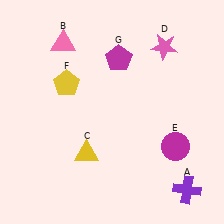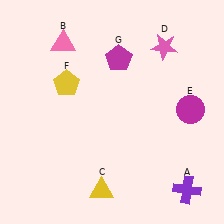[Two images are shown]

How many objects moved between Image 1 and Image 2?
2 objects moved between the two images.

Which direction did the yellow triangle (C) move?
The yellow triangle (C) moved down.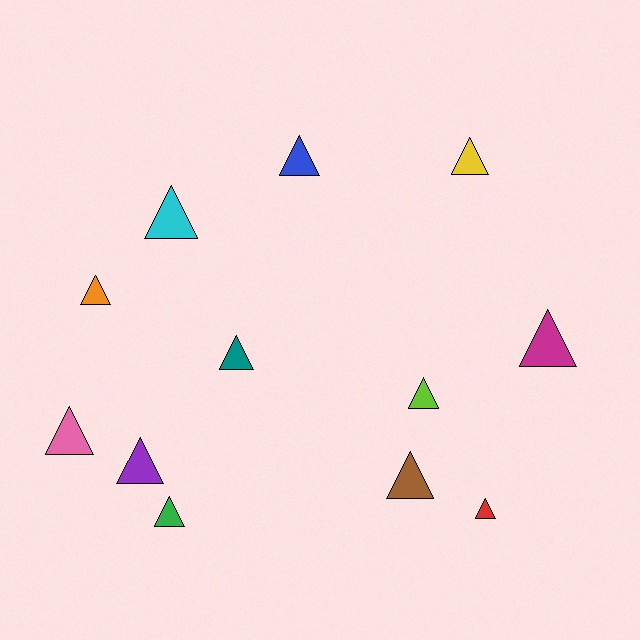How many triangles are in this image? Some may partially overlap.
There are 12 triangles.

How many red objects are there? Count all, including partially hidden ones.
There is 1 red object.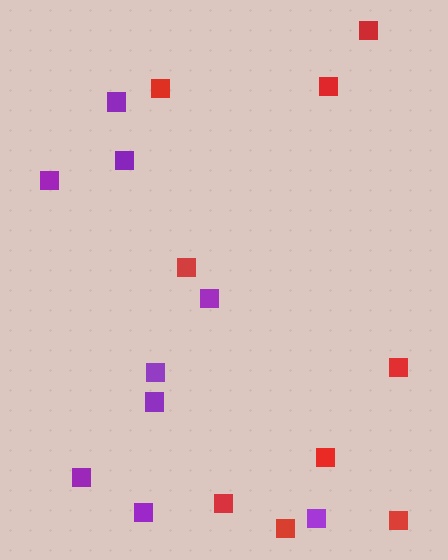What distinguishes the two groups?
There are 2 groups: one group of red squares (9) and one group of purple squares (9).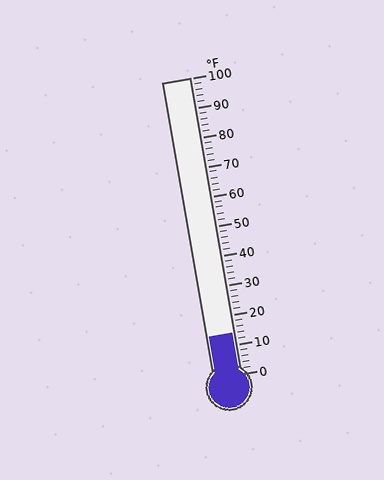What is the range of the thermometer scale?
The thermometer scale ranges from 0°F to 100°F.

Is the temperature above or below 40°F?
The temperature is below 40°F.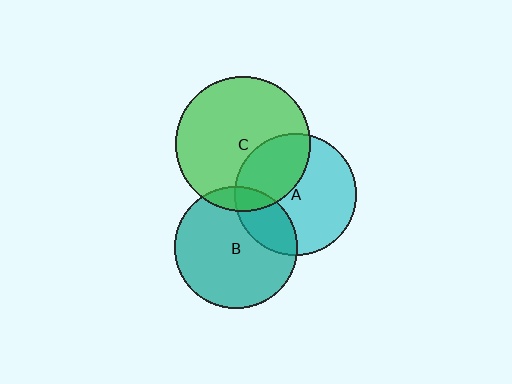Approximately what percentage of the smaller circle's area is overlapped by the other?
Approximately 25%.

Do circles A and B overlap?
Yes.